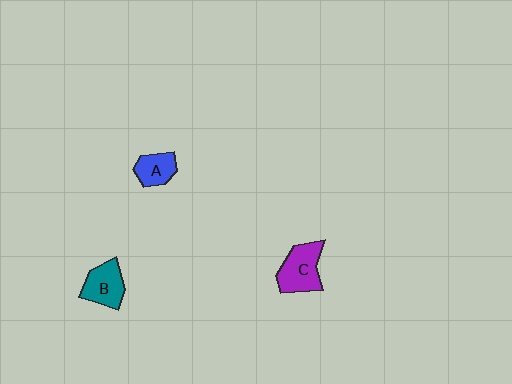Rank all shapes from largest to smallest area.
From largest to smallest: C (purple), B (teal), A (blue).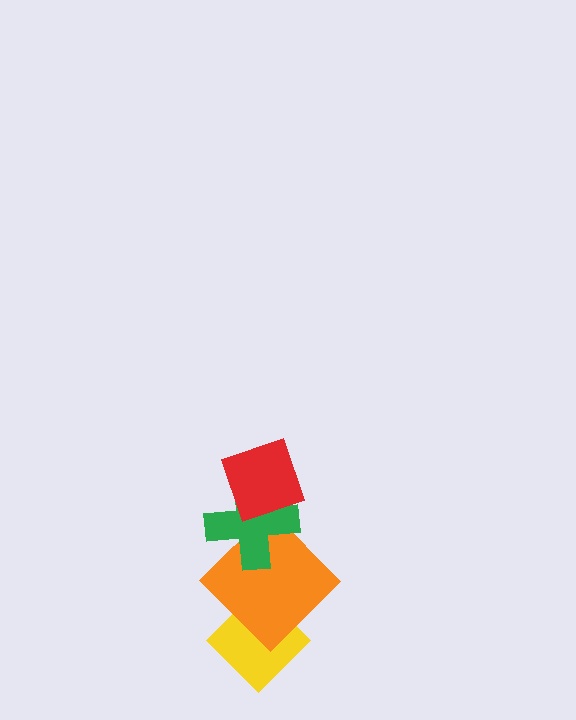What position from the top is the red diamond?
The red diamond is 1st from the top.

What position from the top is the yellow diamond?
The yellow diamond is 4th from the top.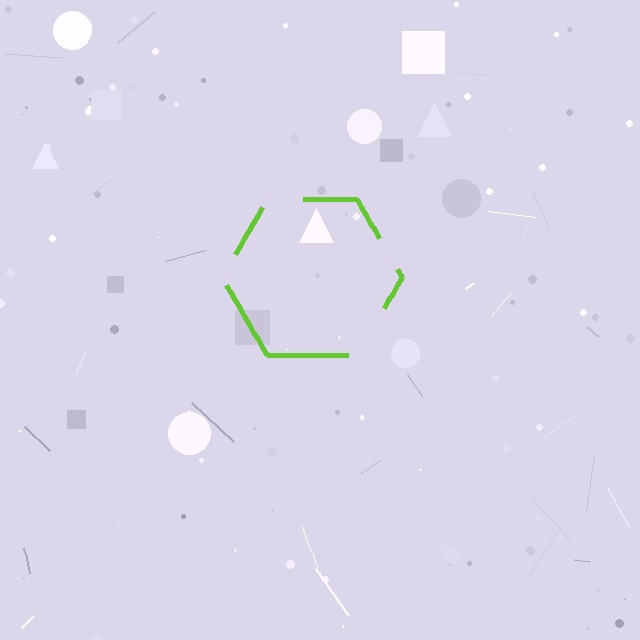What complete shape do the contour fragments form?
The contour fragments form a hexagon.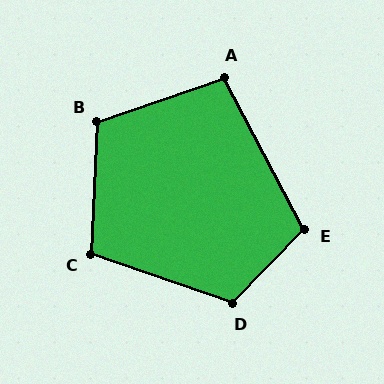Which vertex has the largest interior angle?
D, at approximately 115 degrees.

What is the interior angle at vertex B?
Approximately 111 degrees (obtuse).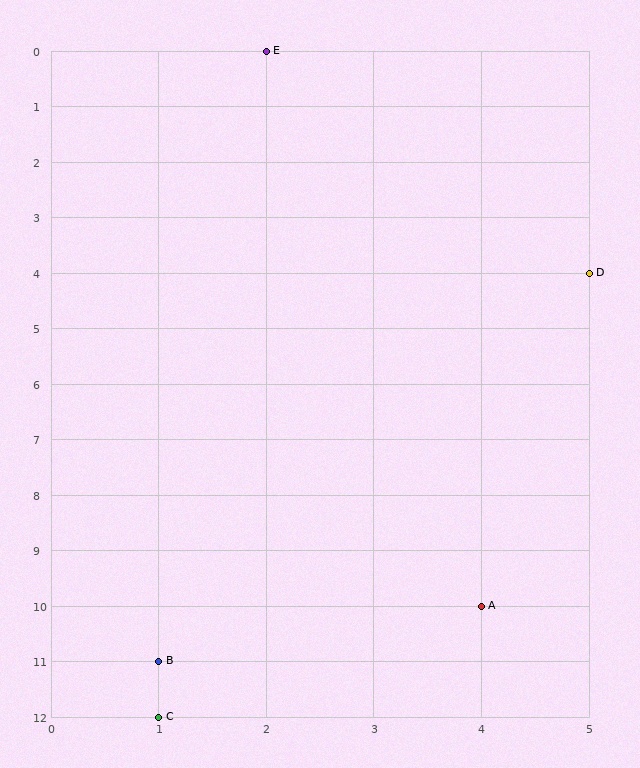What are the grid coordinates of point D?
Point D is at grid coordinates (5, 4).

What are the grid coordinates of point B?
Point B is at grid coordinates (1, 11).